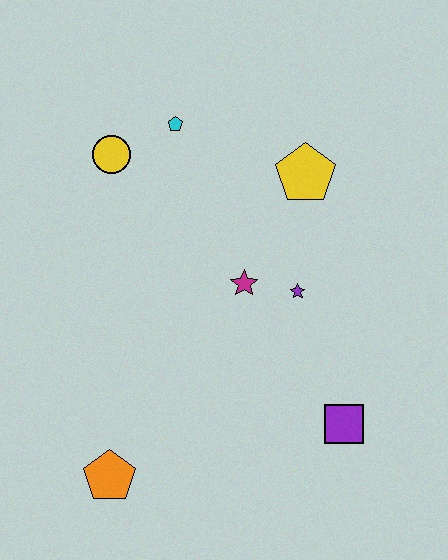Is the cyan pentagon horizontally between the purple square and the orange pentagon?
Yes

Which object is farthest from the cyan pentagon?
The orange pentagon is farthest from the cyan pentagon.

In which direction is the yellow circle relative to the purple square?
The yellow circle is above the purple square.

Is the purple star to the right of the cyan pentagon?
Yes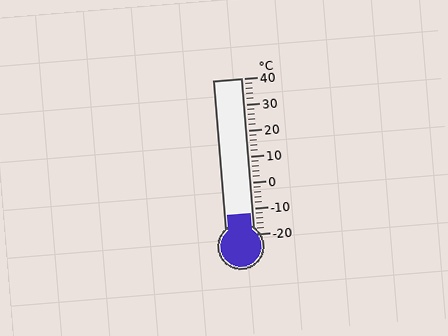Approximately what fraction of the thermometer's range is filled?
The thermometer is filled to approximately 15% of its range.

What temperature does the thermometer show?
The thermometer shows approximately -12°C.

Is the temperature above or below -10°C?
The temperature is below -10°C.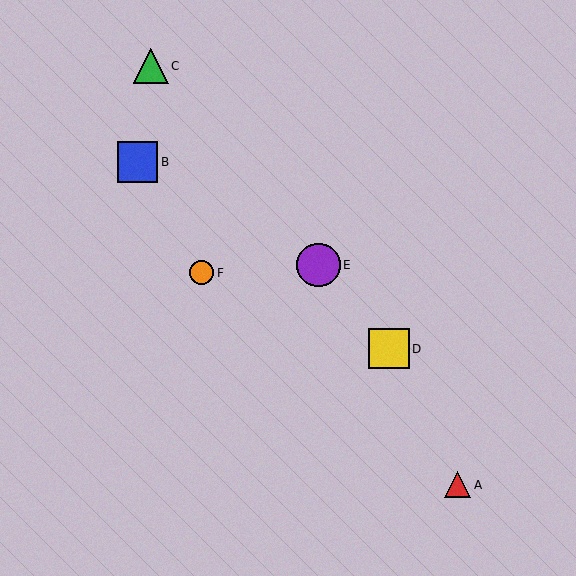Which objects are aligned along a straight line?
Objects C, D, E are aligned along a straight line.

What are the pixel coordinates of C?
Object C is at (151, 66).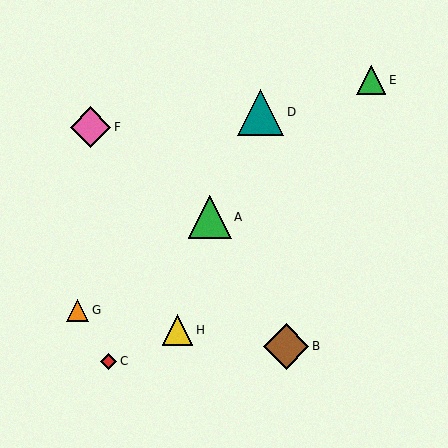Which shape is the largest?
The teal triangle (labeled D) is the largest.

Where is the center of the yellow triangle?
The center of the yellow triangle is at (177, 330).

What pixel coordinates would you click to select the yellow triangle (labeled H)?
Click at (177, 330) to select the yellow triangle H.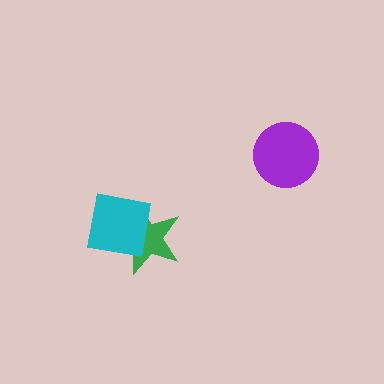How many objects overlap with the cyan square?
1 object overlaps with the cyan square.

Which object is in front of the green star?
The cyan square is in front of the green star.